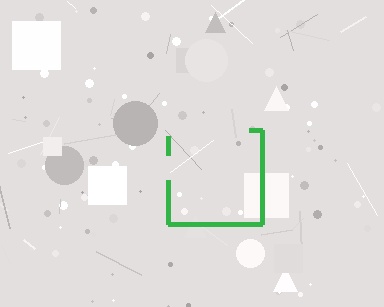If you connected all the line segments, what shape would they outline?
They would outline a square.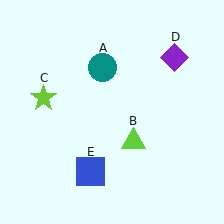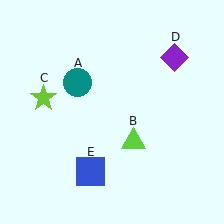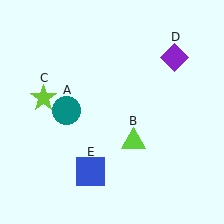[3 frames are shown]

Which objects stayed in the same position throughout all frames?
Lime triangle (object B) and lime star (object C) and purple diamond (object D) and blue square (object E) remained stationary.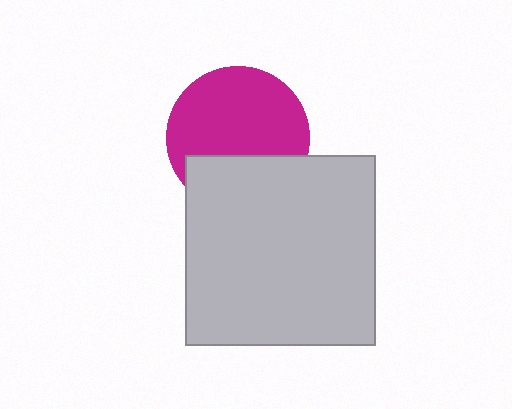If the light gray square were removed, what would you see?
You would see the complete magenta circle.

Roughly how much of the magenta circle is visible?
Most of it is visible (roughly 67%).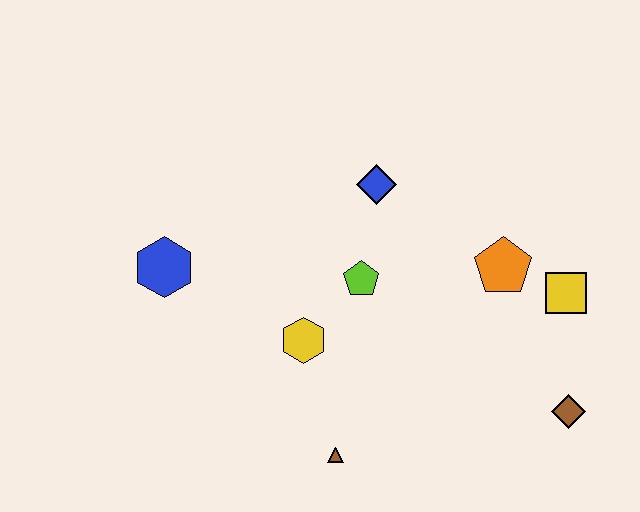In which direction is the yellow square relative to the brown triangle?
The yellow square is to the right of the brown triangle.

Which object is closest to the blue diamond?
The lime pentagon is closest to the blue diamond.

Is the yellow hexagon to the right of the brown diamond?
No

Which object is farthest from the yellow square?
The blue hexagon is farthest from the yellow square.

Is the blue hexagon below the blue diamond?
Yes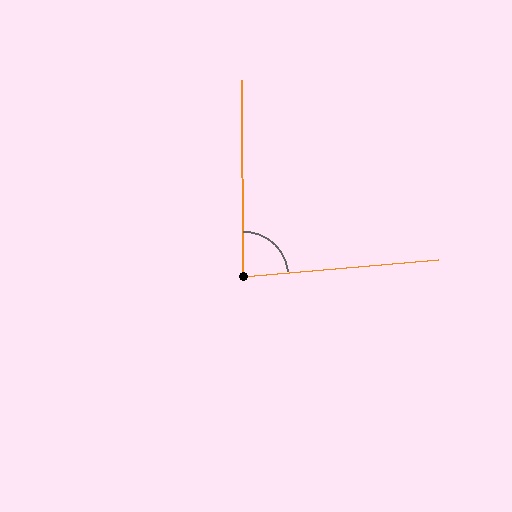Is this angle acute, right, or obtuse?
It is approximately a right angle.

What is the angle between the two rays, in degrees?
Approximately 86 degrees.